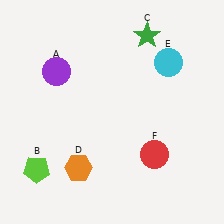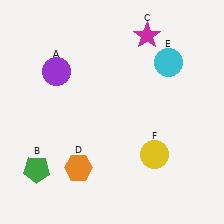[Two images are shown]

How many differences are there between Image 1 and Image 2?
There are 3 differences between the two images.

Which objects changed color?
B changed from lime to green. C changed from green to magenta. F changed from red to yellow.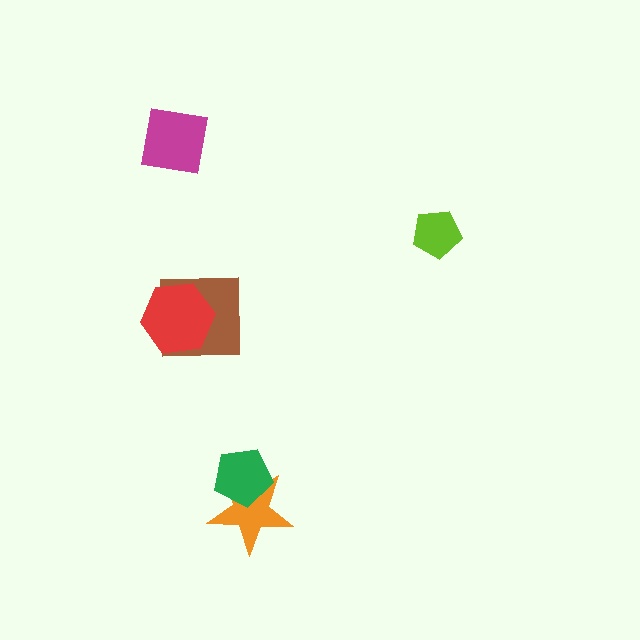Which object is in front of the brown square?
The red hexagon is in front of the brown square.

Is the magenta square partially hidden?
No, no other shape covers it.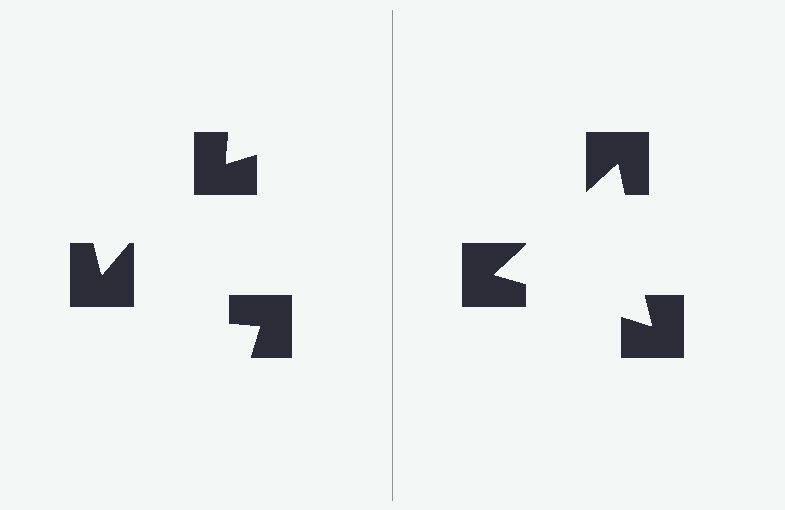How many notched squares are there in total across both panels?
6 — 3 on each side.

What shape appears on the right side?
An illusory triangle.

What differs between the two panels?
The notched squares are positioned identically on both sides; only the wedge orientations differ. On the right they align to a triangle; on the left they are misaligned.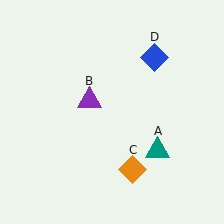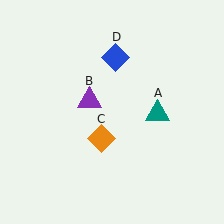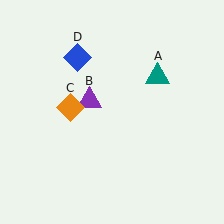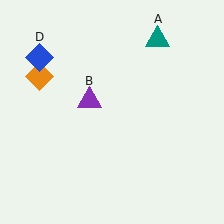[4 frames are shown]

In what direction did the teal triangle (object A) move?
The teal triangle (object A) moved up.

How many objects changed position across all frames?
3 objects changed position: teal triangle (object A), orange diamond (object C), blue diamond (object D).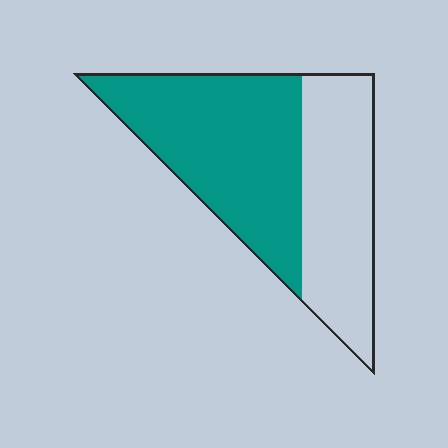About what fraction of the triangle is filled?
About three fifths (3/5).